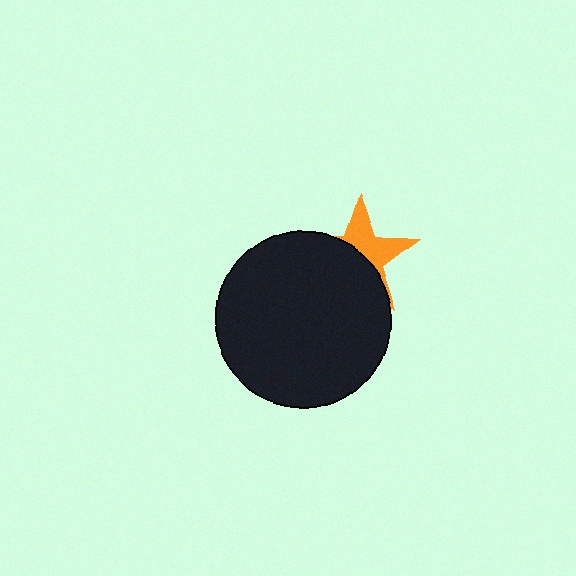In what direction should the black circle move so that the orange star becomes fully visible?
The black circle should move down. That is the shortest direction to clear the overlap and leave the orange star fully visible.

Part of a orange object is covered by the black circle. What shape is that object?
It is a star.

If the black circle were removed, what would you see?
You would see the complete orange star.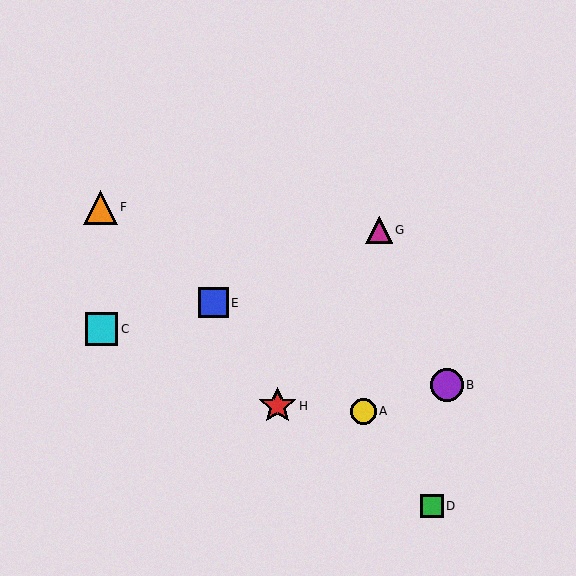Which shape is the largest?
The red star (labeled H) is the largest.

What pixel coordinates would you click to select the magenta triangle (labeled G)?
Click at (379, 230) to select the magenta triangle G.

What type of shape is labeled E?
Shape E is a blue square.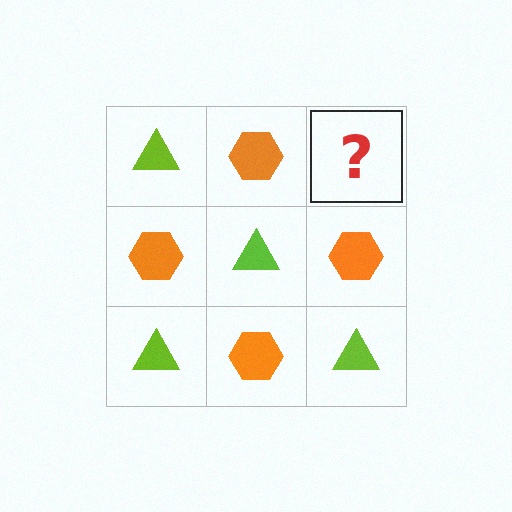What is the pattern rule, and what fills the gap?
The rule is that it alternates lime triangle and orange hexagon in a checkerboard pattern. The gap should be filled with a lime triangle.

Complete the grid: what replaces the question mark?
The question mark should be replaced with a lime triangle.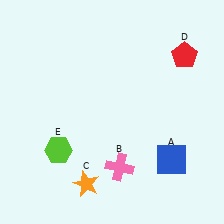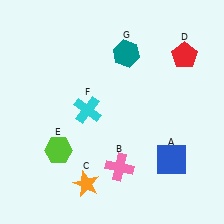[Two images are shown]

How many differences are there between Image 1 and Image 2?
There are 2 differences between the two images.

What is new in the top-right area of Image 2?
A teal hexagon (G) was added in the top-right area of Image 2.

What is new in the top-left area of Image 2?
A cyan cross (F) was added in the top-left area of Image 2.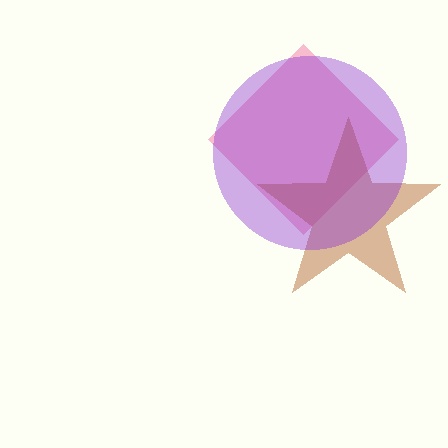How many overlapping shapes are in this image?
There are 3 overlapping shapes in the image.